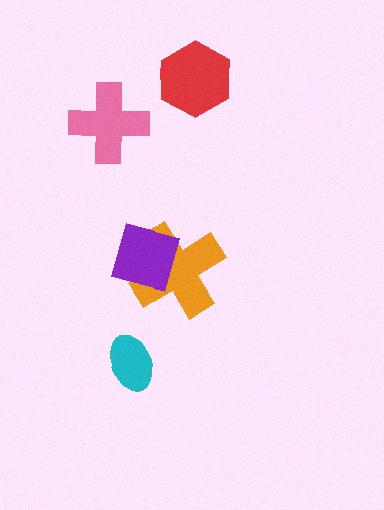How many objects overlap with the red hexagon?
0 objects overlap with the red hexagon.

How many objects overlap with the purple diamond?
1 object overlaps with the purple diamond.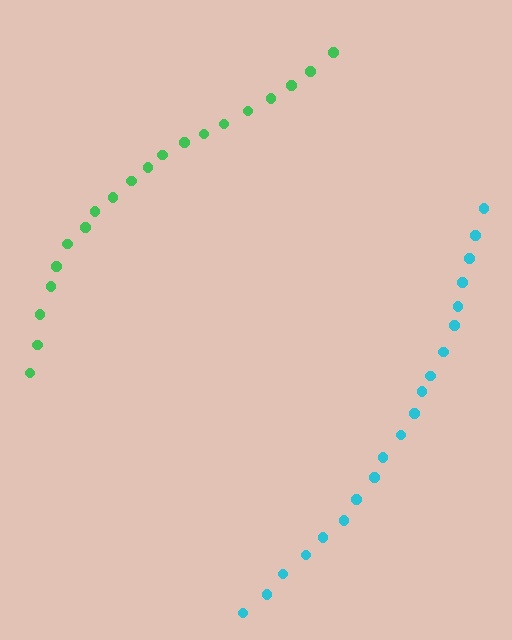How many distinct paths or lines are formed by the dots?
There are 2 distinct paths.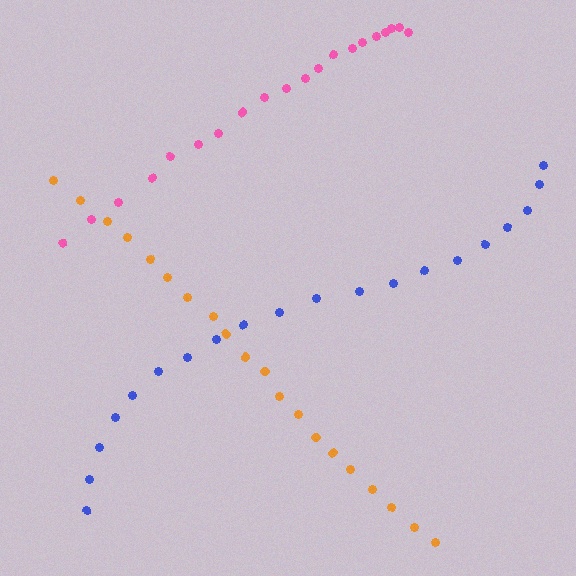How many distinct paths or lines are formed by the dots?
There are 3 distinct paths.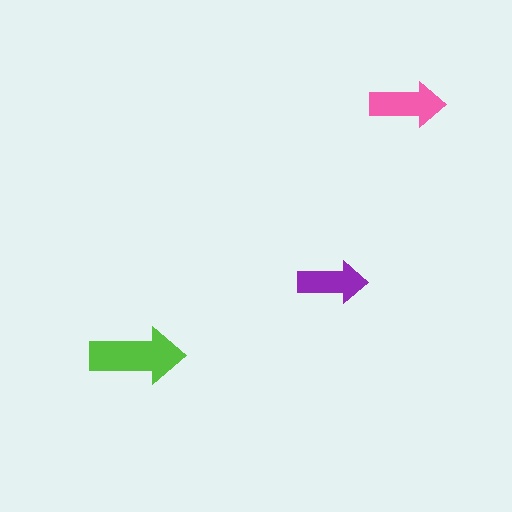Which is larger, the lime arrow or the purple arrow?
The lime one.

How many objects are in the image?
There are 3 objects in the image.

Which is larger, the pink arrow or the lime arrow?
The lime one.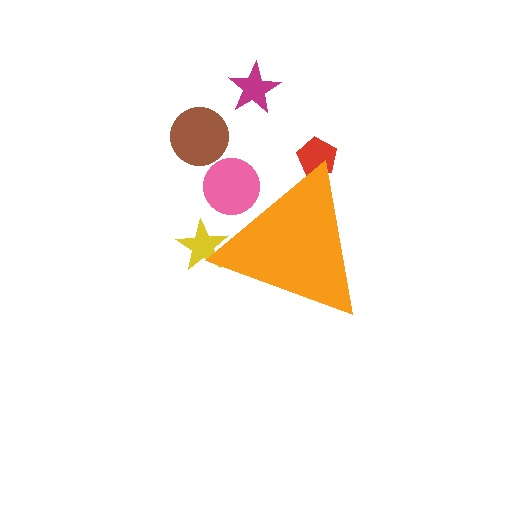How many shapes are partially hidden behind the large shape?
3 shapes are partially hidden.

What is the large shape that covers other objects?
An orange triangle.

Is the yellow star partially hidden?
Yes, the yellow star is partially hidden behind the orange triangle.